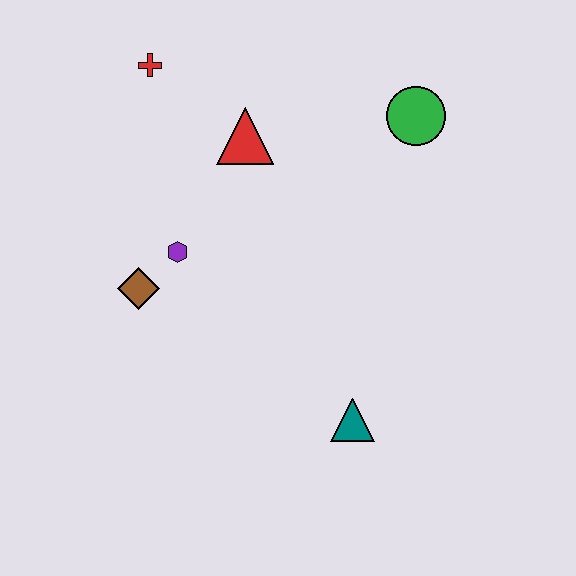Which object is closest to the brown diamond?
The purple hexagon is closest to the brown diamond.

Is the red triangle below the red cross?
Yes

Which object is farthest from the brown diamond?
The green circle is farthest from the brown diamond.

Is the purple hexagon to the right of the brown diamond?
Yes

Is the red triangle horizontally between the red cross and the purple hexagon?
No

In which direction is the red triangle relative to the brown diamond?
The red triangle is above the brown diamond.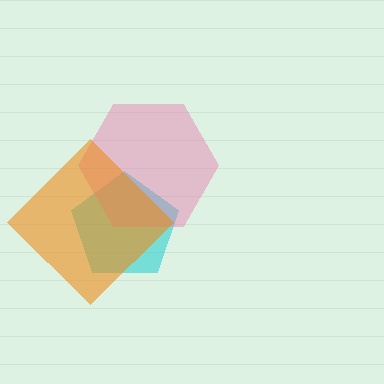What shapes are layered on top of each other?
The layered shapes are: a cyan pentagon, a pink hexagon, an orange diamond.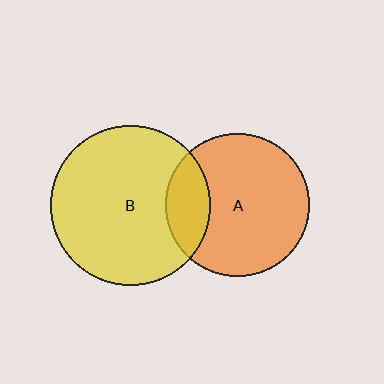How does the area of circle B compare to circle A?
Approximately 1.2 times.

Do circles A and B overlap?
Yes.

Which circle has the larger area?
Circle B (yellow).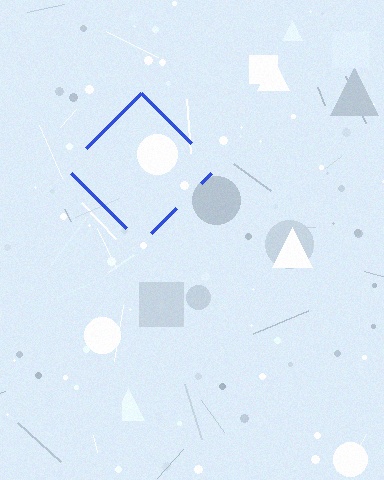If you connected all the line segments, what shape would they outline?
They would outline a diamond.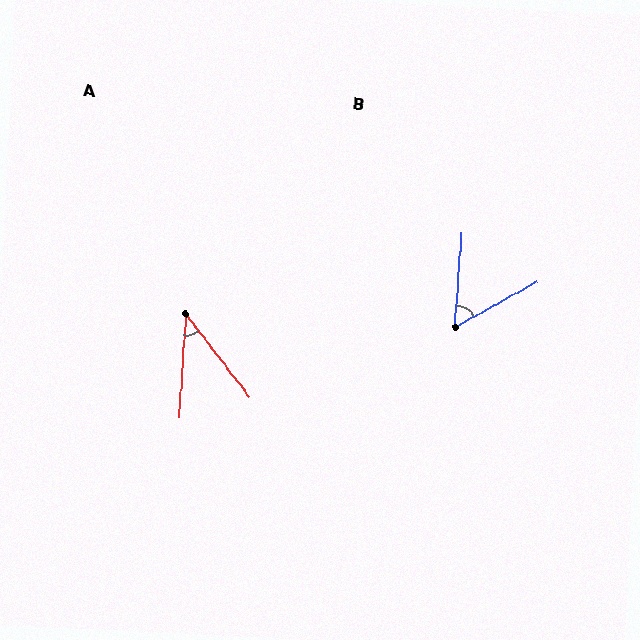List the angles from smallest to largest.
A (41°), B (57°).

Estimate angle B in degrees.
Approximately 57 degrees.